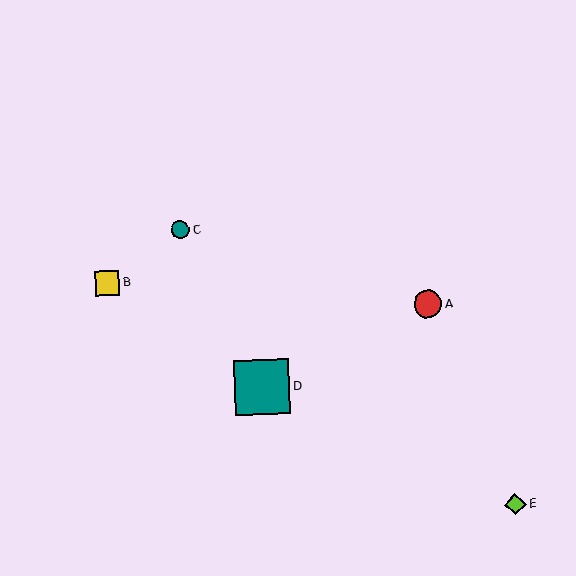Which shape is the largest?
The teal square (labeled D) is the largest.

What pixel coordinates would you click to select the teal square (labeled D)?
Click at (262, 387) to select the teal square D.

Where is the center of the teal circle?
The center of the teal circle is at (180, 230).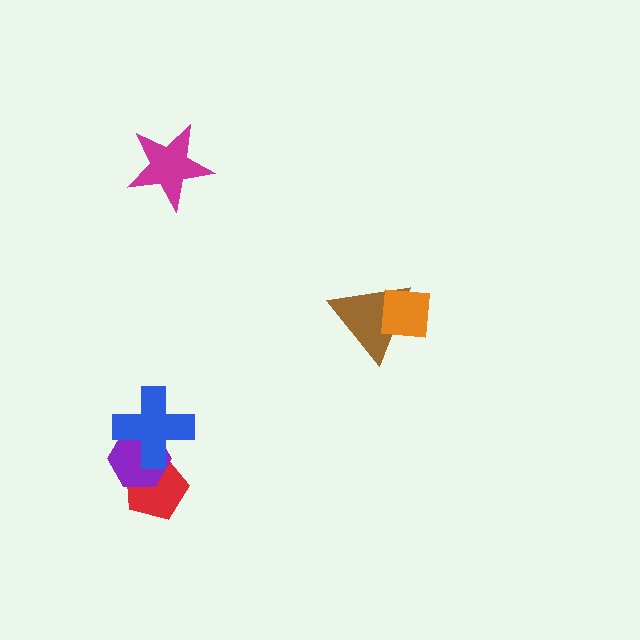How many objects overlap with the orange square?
1 object overlaps with the orange square.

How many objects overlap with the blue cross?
2 objects overlap with the blue cross.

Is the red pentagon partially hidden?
Yes, it is partially covered by another shape.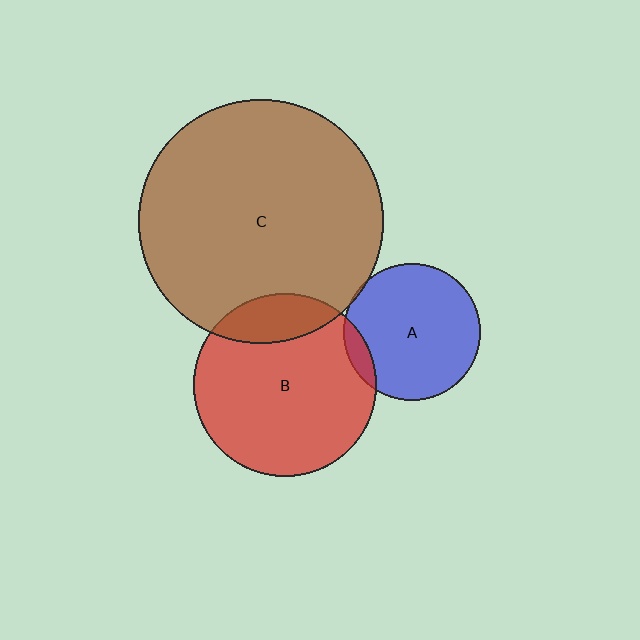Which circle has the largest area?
Circle C (brown).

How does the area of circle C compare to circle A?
Approximately 3.2 times.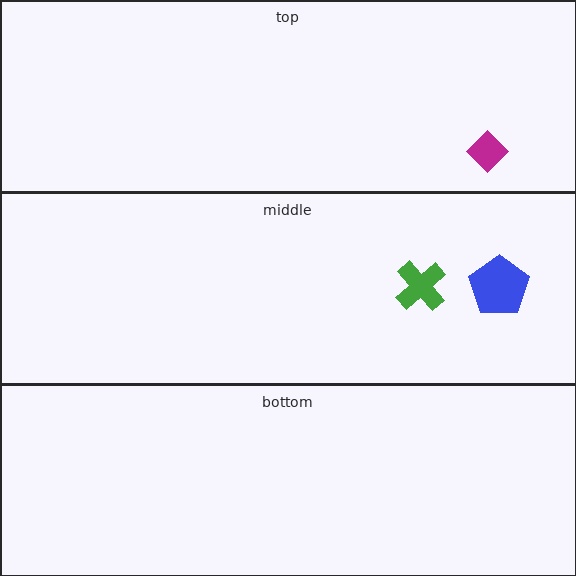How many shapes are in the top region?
1.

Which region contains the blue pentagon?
The middle region.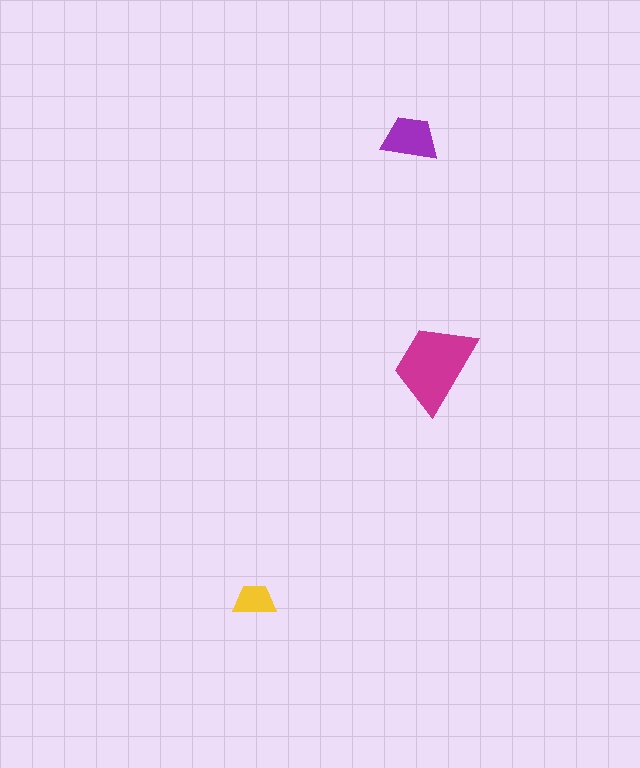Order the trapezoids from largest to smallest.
the magenta one, the purple one, the yellow one.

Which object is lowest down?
The yellow trapezoid is bottommost.